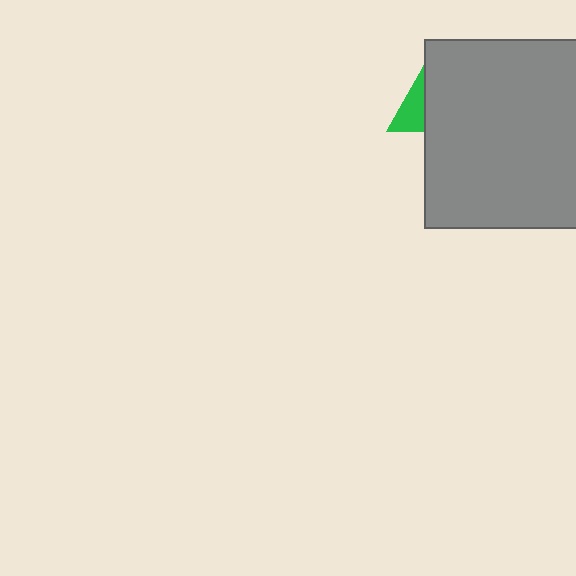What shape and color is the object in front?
The object in front is a gray rectangle.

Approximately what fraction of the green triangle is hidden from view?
Roughly 68% of the green triangle is hidden behind the gray rectangle.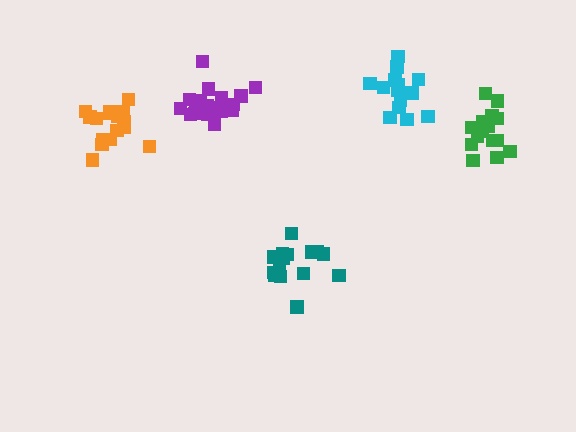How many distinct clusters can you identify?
There are 5 distinct clusters.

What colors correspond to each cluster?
The clusters are colored: teal, cyan, orange, purple, green.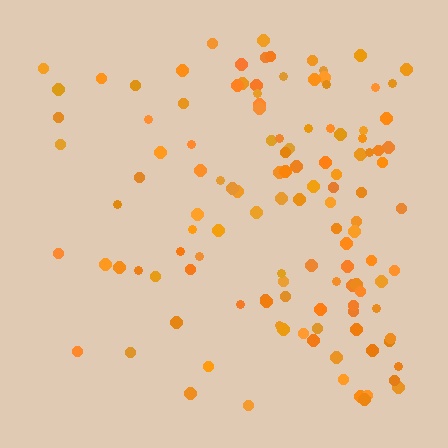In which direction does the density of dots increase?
From left to right, with the right side densest.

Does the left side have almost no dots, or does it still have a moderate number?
Still a moderate number, just noticeably fewer than the right.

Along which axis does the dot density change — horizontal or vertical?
Horizontal.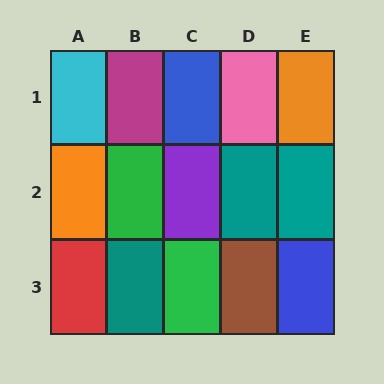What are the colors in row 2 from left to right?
Orange, green, purple, teal, teal.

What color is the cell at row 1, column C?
Blue.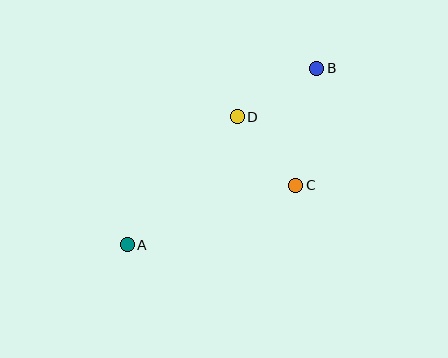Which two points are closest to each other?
Points C and D are closest to each other.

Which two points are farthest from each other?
Points A and B are farthest from each other.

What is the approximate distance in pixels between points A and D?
The distance between A and D is approximately 168 pixels.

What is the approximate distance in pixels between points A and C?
The distance between A and C is approximately 178 pixels.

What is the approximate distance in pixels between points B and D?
The distance between B and D is approximately 93 pixels.